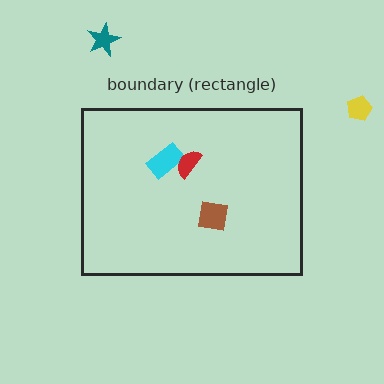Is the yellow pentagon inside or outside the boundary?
Outside.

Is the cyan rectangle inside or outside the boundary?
Inside.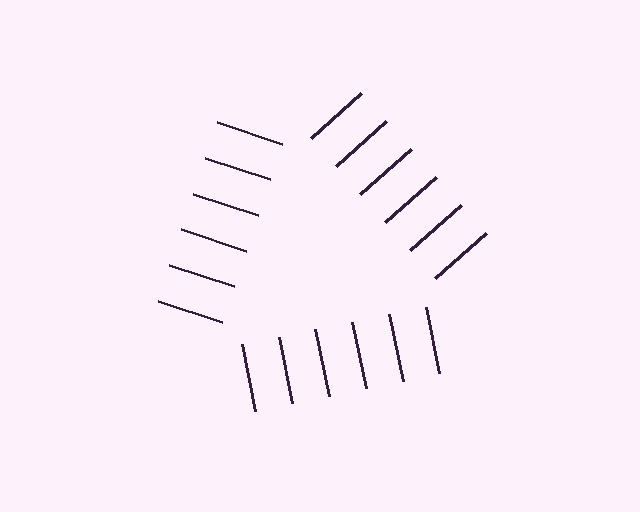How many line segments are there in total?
18 — 6 along each of the 3 edges.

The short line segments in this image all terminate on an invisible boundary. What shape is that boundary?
An illusory triangle — the line segments terminate on its edges but no continuous stroke is drawn.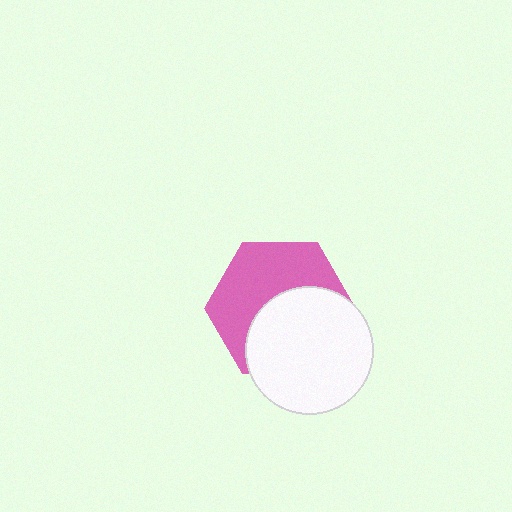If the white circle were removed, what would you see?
You would see the complete pink hexagon.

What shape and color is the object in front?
The object in front is a white circle.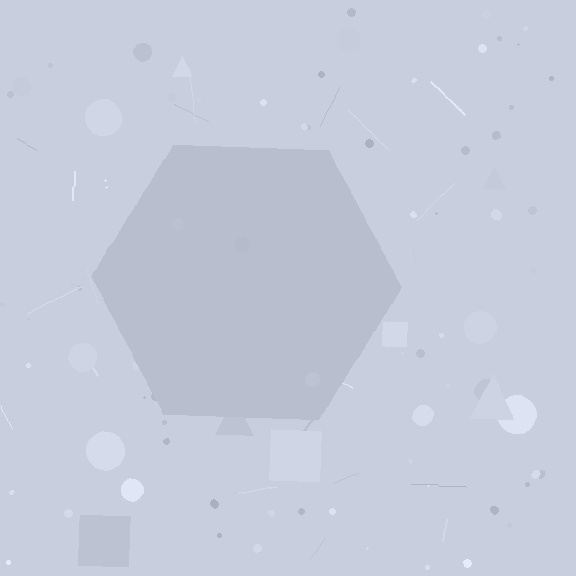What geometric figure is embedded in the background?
A hexagon is embedded in the background.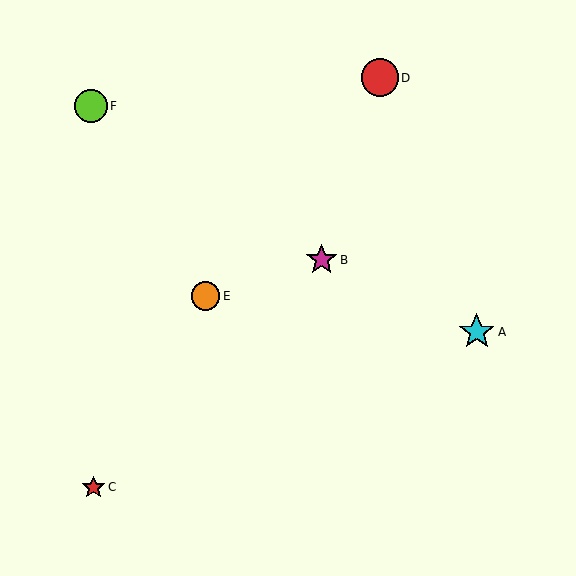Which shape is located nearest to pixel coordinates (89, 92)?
The lime circle (labeled F) at (91, 106) is nearest to that location.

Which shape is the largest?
The red circle (labeled D) is the largest.